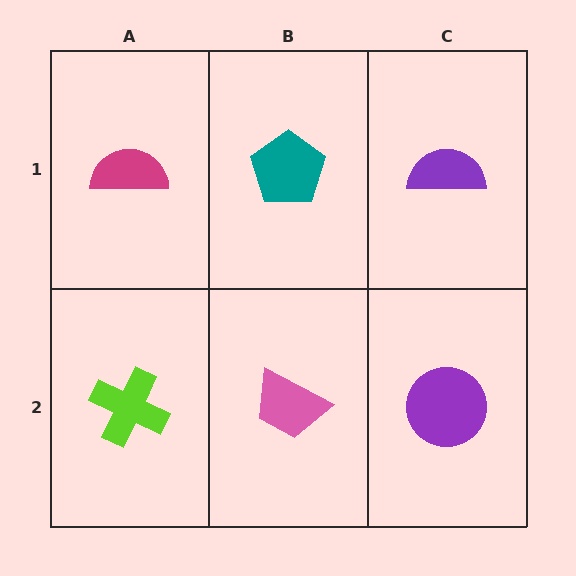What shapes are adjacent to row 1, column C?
A purple circle (row 2, column C), a teal pentagon (row 1, column B).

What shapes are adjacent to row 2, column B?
A teal pentagon (row 1, column B), a lime cross (row 2, column A), a purple circle (row 2, column C).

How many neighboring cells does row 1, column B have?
3.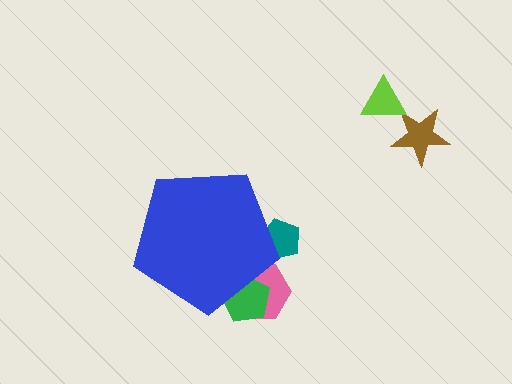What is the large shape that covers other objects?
A blue pentagon.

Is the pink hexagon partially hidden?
Yes, the pink hexagon is partially hidden behind the blue pentagon.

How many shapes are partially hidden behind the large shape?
3 shapes are partially hidden.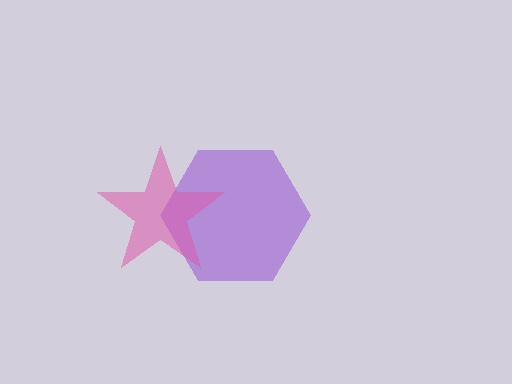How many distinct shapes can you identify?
There are 2 distinct shapes: a purple hexagon, a pink star.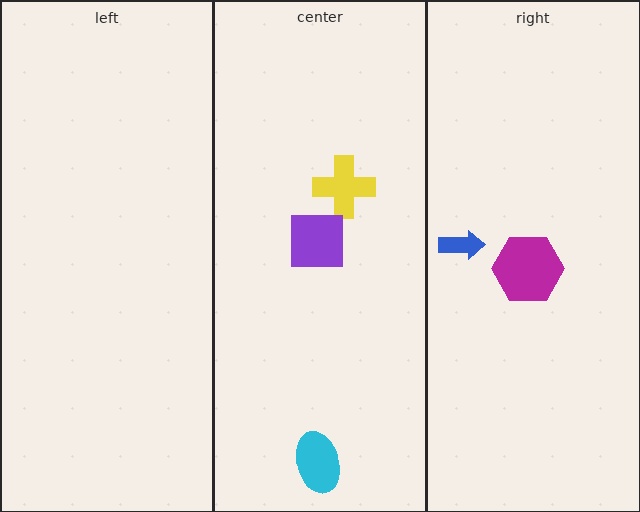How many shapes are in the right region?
2.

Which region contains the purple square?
The center region.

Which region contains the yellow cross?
The center region.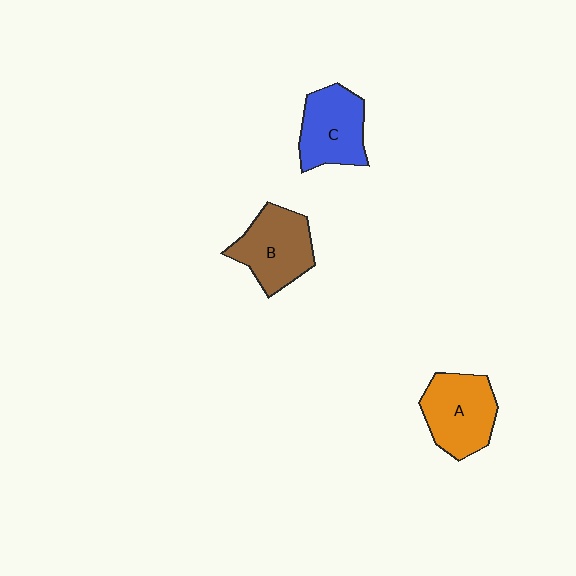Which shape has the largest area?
Shape A (orange).